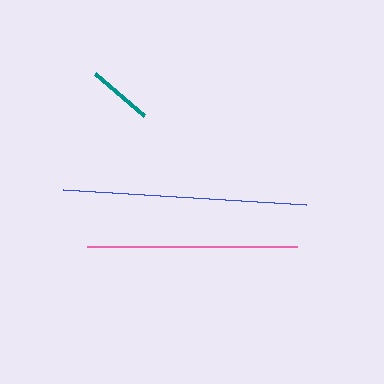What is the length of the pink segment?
The pink segment is approximately 210 pixels long.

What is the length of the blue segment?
The blue segment is approximately 244 pixels long.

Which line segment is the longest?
The blue line is the longest at approximately 244 pixels.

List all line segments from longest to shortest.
From longest to shortest: blue, pink, teal.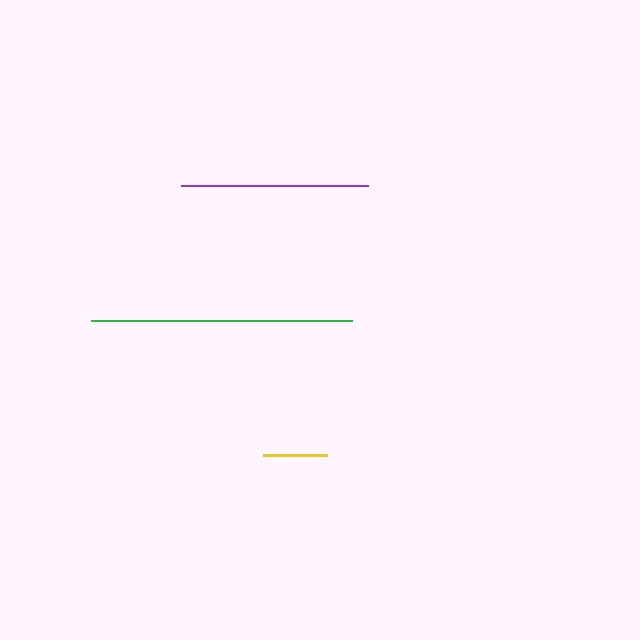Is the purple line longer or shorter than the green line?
The green line is longer than the purple line.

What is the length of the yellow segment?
The yellow segment is approximately 64 pixels long.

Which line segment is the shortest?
The yellow line is the shortest at approximately 64 pixels.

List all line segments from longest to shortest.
From longest to shortest: green, purple, yellow.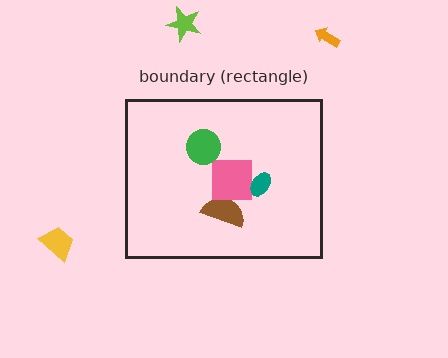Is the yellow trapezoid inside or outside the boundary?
Outside.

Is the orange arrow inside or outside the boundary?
Outside.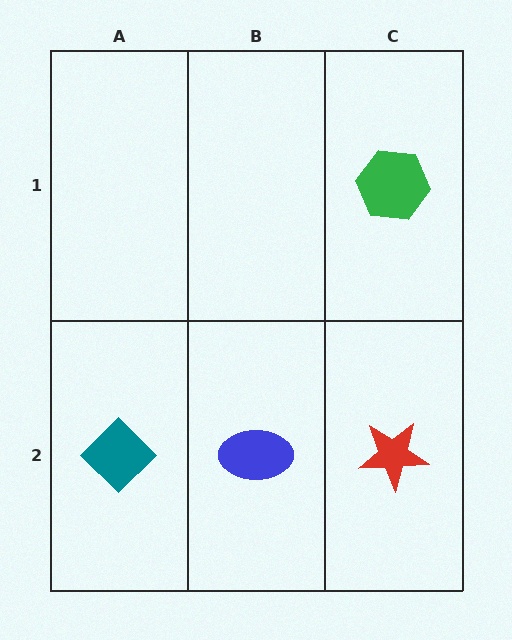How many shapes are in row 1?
1 shape.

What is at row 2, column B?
A blue ellipse.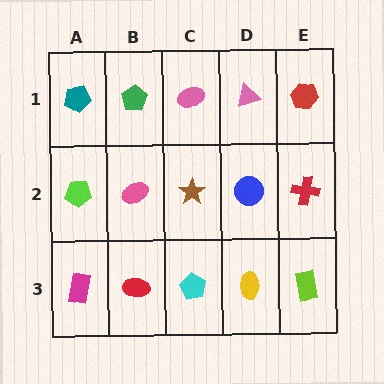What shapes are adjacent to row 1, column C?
A brown star (row 2, column C), a green pentagon (row 1, column B), a pink triangle (row 1, column D).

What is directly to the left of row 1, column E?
A pink triangle.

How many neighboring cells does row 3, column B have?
3.